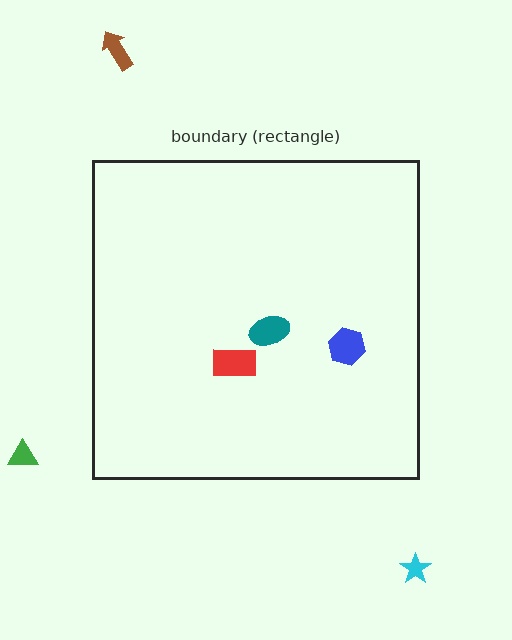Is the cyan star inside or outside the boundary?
Outside.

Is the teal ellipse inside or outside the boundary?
Inside.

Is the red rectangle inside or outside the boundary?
Inside.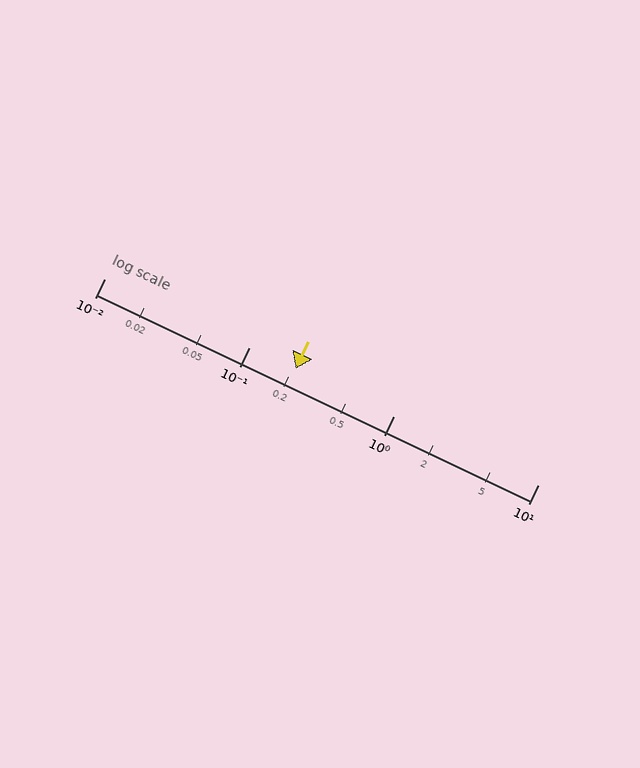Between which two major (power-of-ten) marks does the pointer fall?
The pointer is between 0.1 and 1.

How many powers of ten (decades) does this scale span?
The scale spans 3 decades, from 0.01 to 10.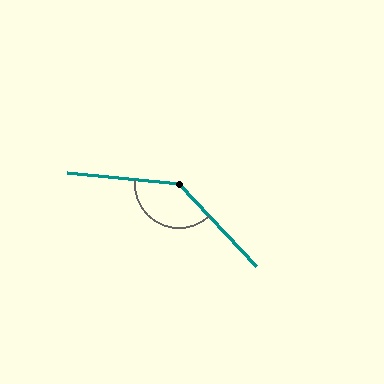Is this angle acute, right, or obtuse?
It is obtuse.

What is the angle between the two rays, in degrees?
Approximately 139 degrees.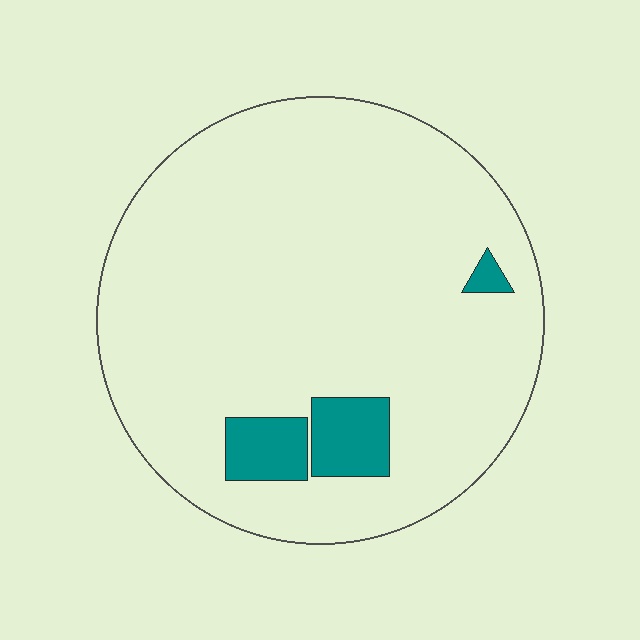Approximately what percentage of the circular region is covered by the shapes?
Approximately 10%.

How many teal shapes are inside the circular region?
3.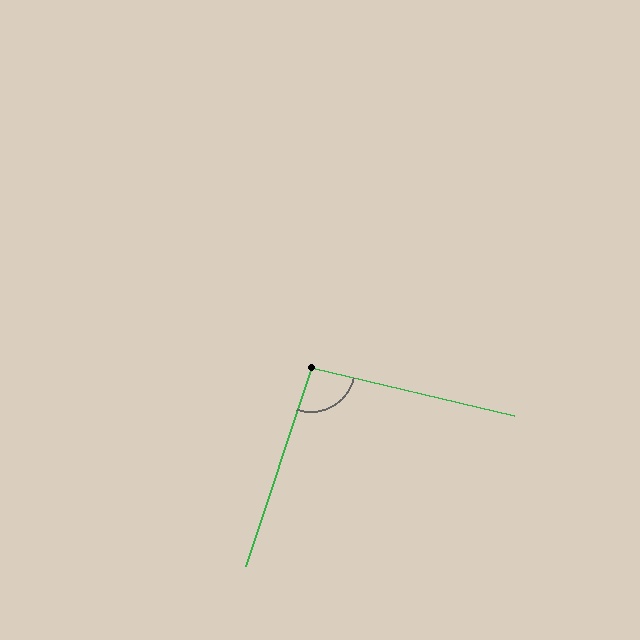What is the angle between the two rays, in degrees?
Approximately 95 degrees.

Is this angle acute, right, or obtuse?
It is obtuse.